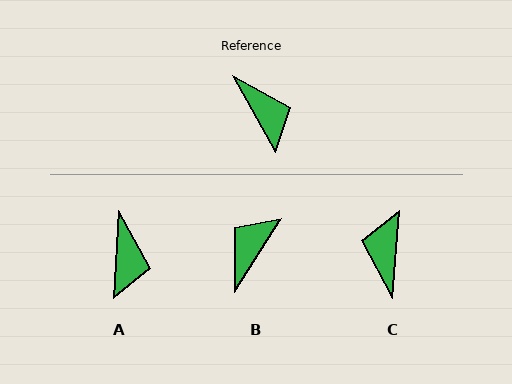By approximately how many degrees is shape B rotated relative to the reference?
Approximately 119 degrees counter-clockwise.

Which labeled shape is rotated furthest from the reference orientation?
C, about 147 degrees away.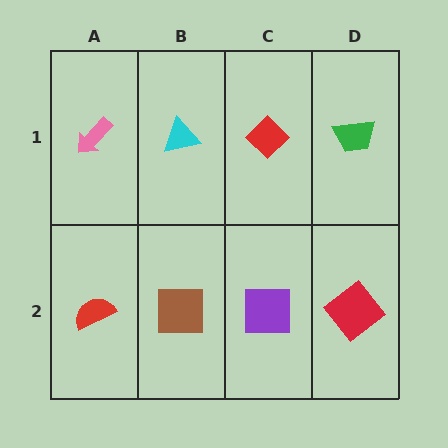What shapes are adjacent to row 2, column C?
A red diamond (row 1, column C), a brown square (row 2, column B), a red diamond (row 2, column D).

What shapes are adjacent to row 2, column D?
A green trapezoid (row 1, column D), a purple square (row 2, column C).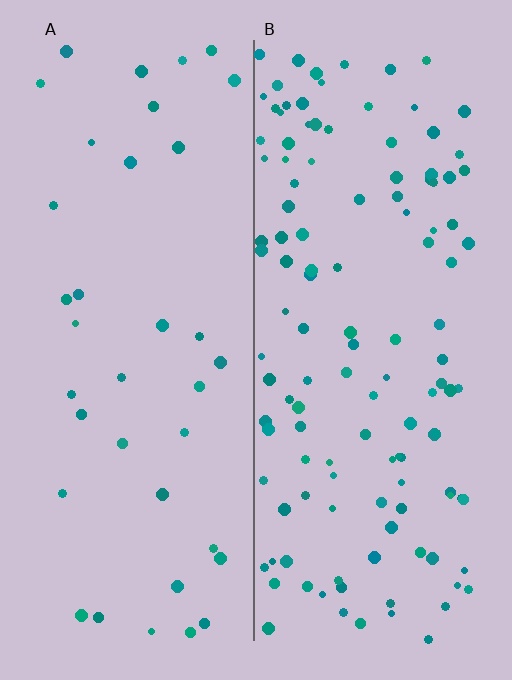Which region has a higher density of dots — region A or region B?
B (the right).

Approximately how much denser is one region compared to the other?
Approximately 3.5× — region B over region A.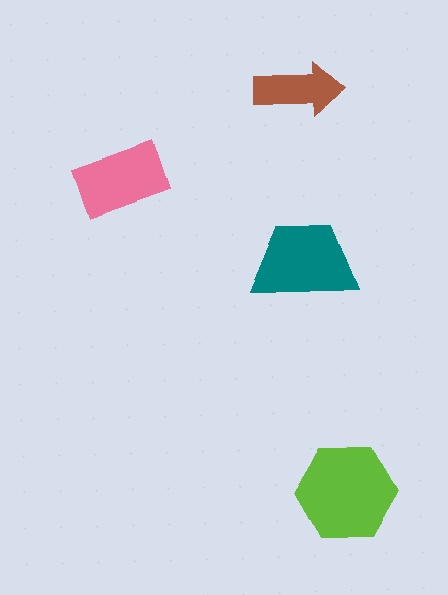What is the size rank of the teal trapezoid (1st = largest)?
2nd.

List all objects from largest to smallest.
The lime hexagon, the teal trapezoid, the pink rectangle, the brown arrow.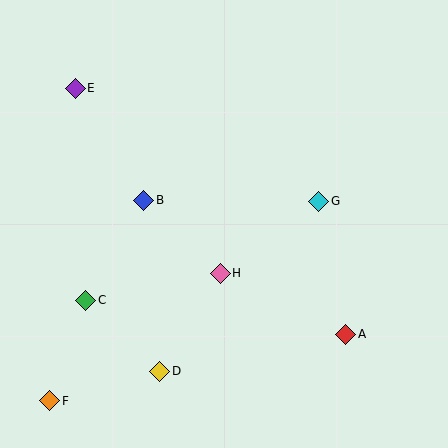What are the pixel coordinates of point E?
Point E is at (75, 88).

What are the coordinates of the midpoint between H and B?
The midpoint between H and B is at (182, 237).